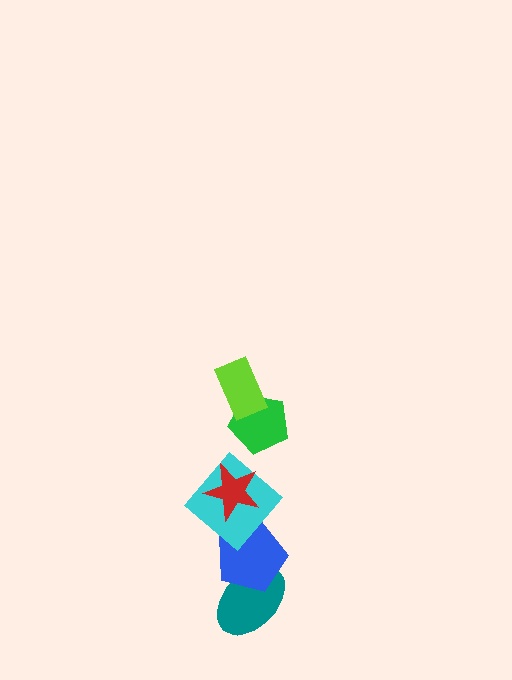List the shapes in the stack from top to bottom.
From top to bottom: the lime rectangle, the green pentagon, the red star, the cyan diamond, the blue pentagon, the teal ellipse.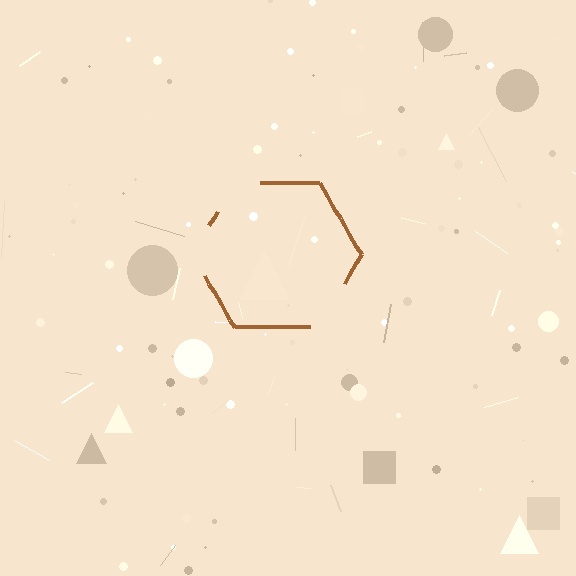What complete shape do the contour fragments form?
The contour fragments form a hexagon.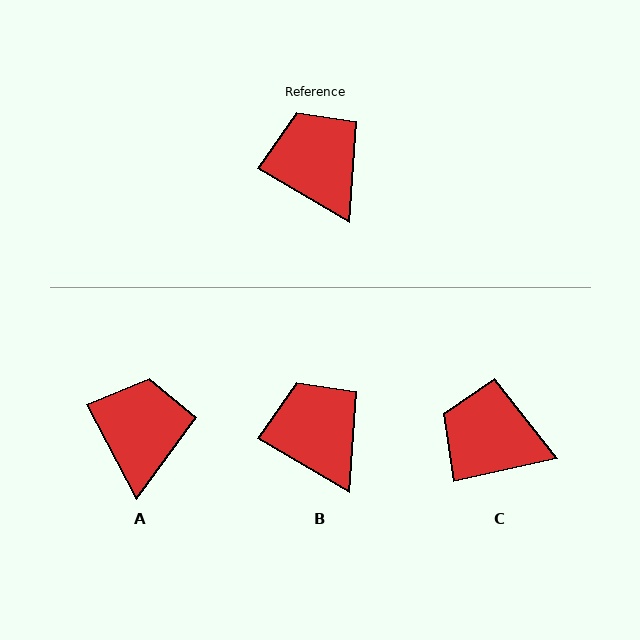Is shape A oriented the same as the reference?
No, it is off by about 32 degrees.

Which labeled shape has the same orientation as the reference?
B.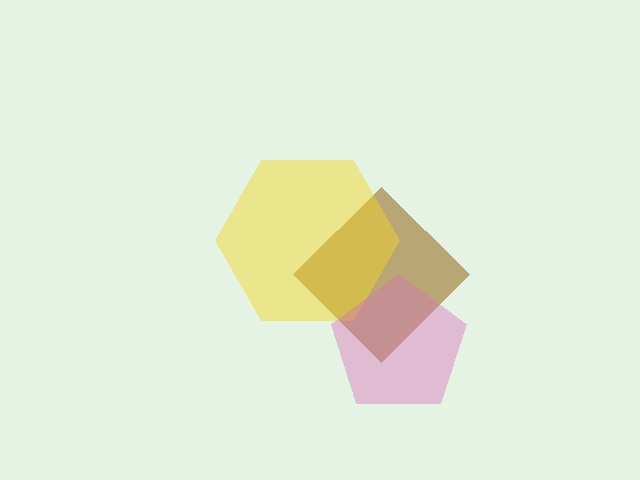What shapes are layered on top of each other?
The layered shapes are: a brown diamond, a yellow hexagon, a pink pentagon.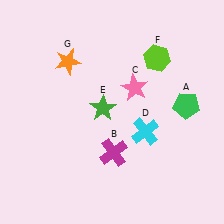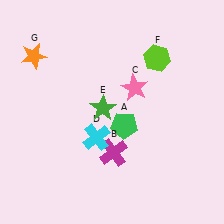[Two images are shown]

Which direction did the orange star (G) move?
The orange star (G) moved left.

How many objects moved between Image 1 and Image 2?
3 objects moved between the two images.